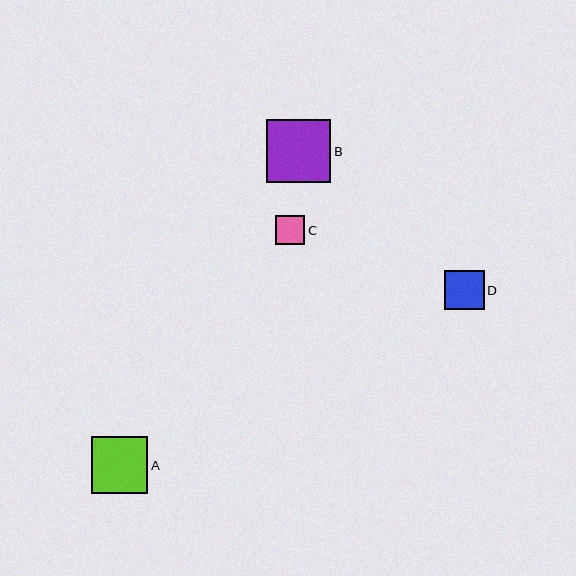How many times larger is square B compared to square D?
Square B is approximately 1.6 times the size of square D.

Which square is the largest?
Square B is the largest with a size of approximately 64 pixels.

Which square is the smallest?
Square C is the smallest with a size of approximately 29 pixels.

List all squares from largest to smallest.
From largest to smallest: B, A, D, C.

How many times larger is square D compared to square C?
Square D is approximately 1.4 times the size of square C.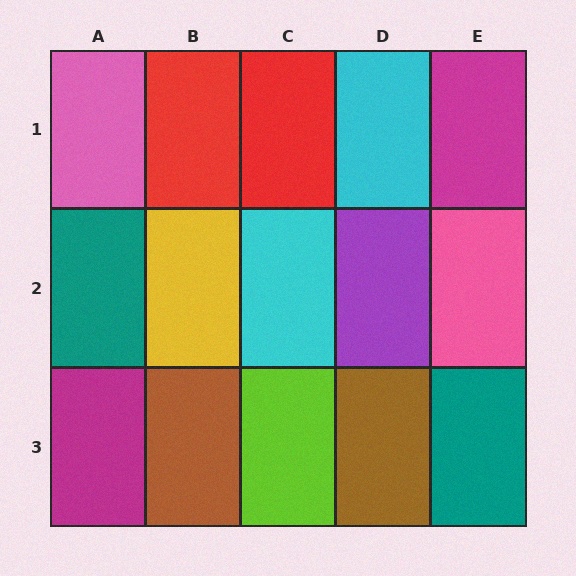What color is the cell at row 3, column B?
Brown.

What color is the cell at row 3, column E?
Teal.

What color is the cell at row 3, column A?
Magenta.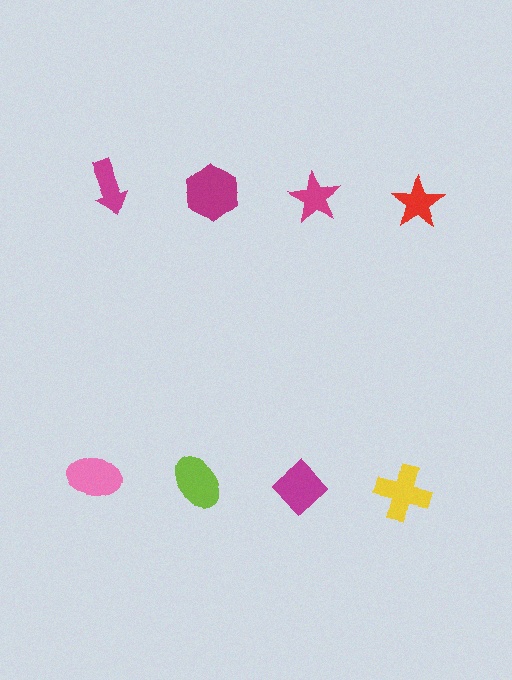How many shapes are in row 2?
4 shapes.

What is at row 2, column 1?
A pink ellipse.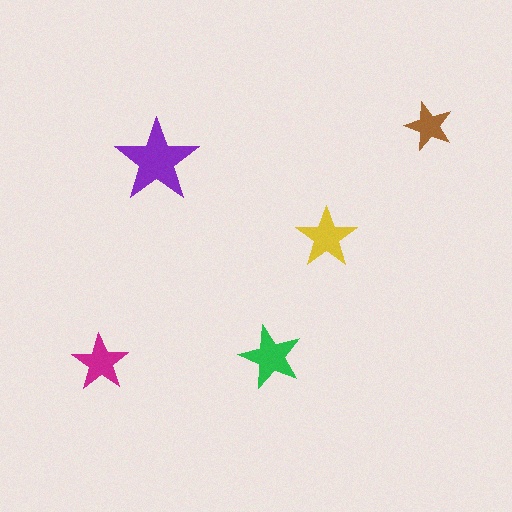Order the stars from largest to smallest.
the purple one, the green one, the yellow one, the magenta one, the brown one.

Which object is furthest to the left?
The magenta star is leftmost.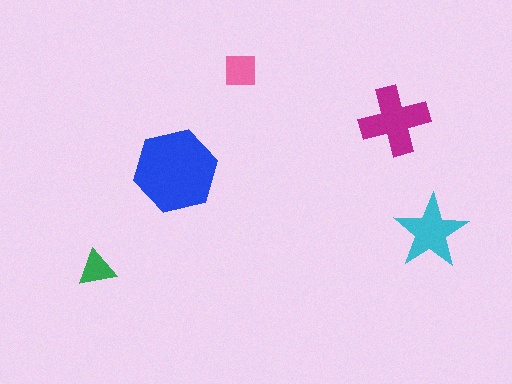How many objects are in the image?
There are 5 objects in the image.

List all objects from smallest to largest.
The green triangle, the pink square, the cyan star, the magenta cross, the blue hexagon.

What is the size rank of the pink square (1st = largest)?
4th.